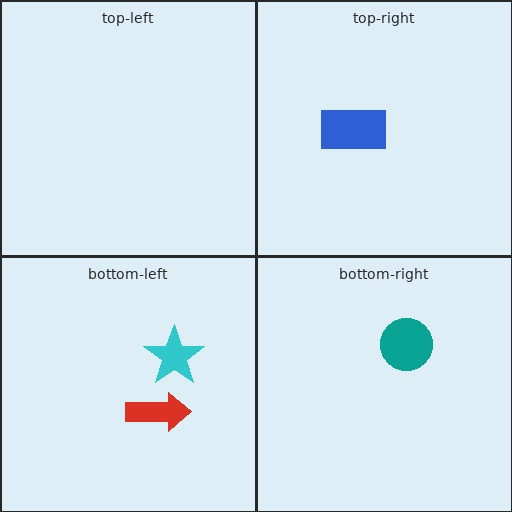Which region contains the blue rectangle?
The top-right region.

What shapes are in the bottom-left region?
The cyan star, the red arrow.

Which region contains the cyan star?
The bottom-left region.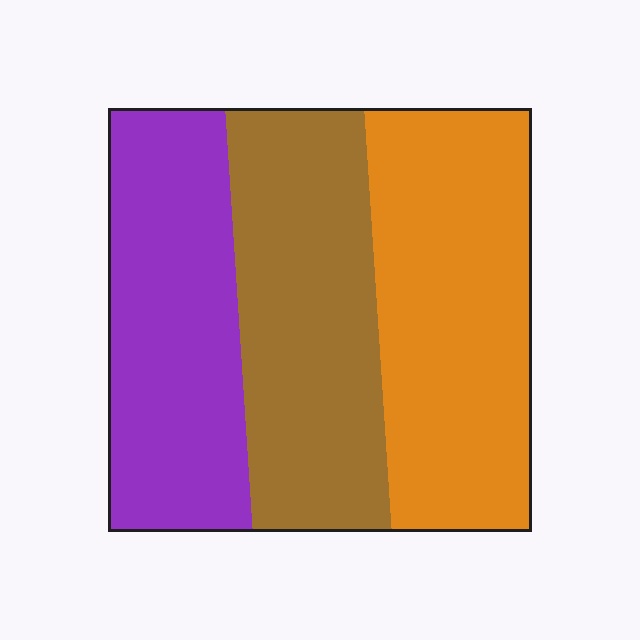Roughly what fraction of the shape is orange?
Orange covers 36% of the shape.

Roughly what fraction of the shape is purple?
Purple takes up between a quarter and a half of the shape.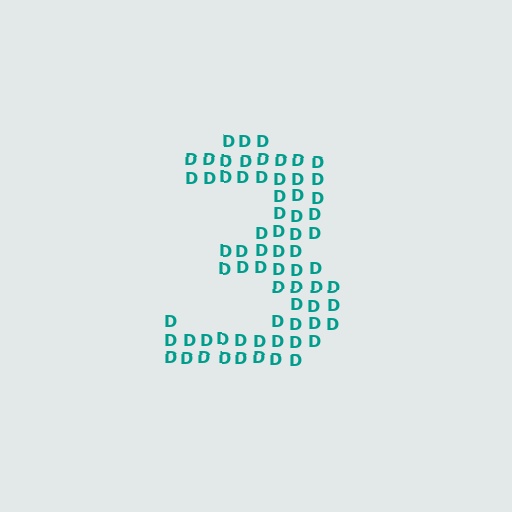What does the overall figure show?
The overall figure shows the digit 3.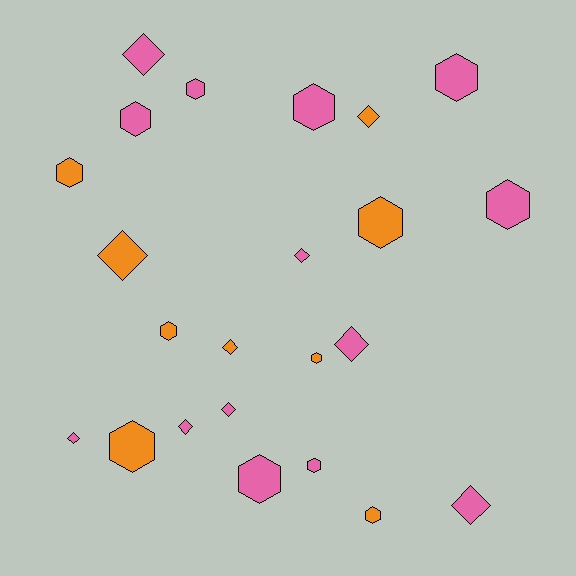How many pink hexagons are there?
There are 7 pink hexagons.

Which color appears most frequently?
Pink, with 14 objects.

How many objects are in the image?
There are 23 objects.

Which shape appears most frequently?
Hexagon, with 13 objects.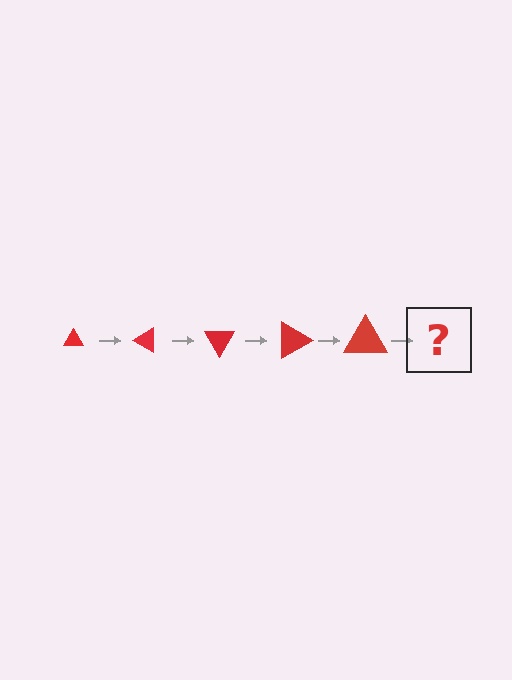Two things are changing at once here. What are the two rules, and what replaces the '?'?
The two rules are that the triangle grows larger each step and it rotates 30 degrees each step. The '?' should be a triangle, larger than the previous one and rotated 150 degrees from the start.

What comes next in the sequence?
The next element should be a triangle, larger than the previous one and rotated 150 degrees from the start.